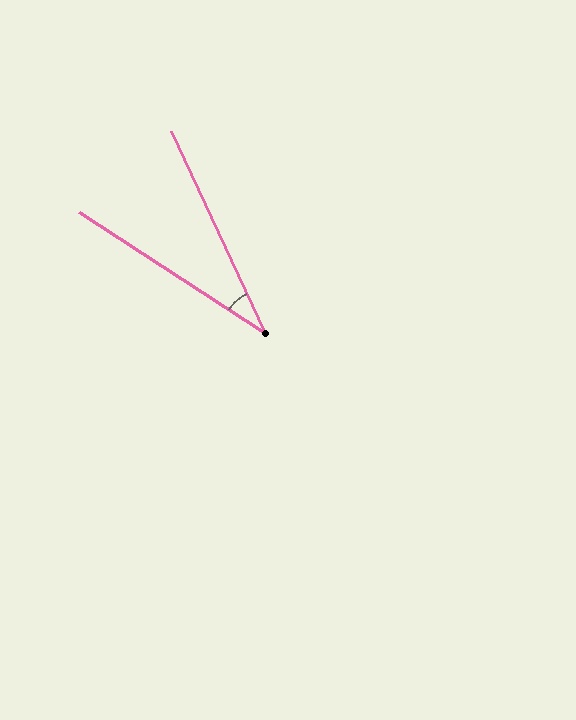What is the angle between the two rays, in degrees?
Approximately 32 degrees.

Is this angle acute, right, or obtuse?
It is acute.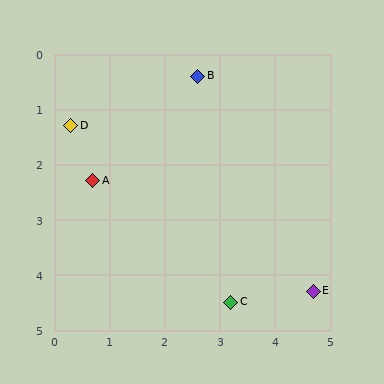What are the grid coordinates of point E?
Point E is at approximately (4.7, 4.3).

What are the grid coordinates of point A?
Point A is at approximately (0.7, 2.3).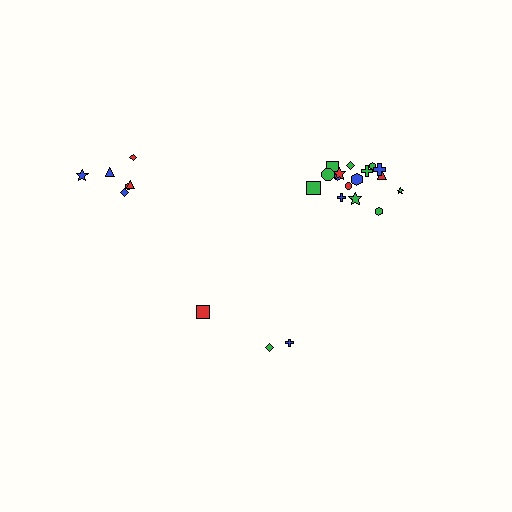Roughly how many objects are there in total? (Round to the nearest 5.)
Roughly 25 objects in total.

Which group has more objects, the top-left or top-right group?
The top-right group.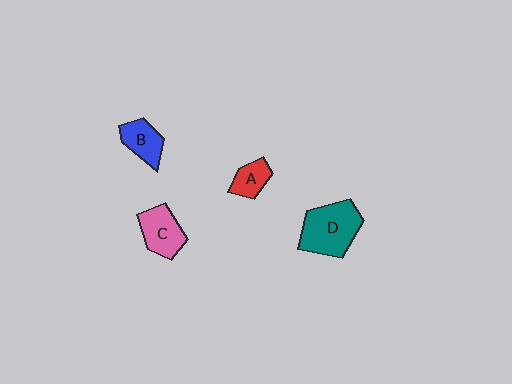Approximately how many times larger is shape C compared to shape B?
Approximately 1.2 times.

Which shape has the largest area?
Shape D (teal).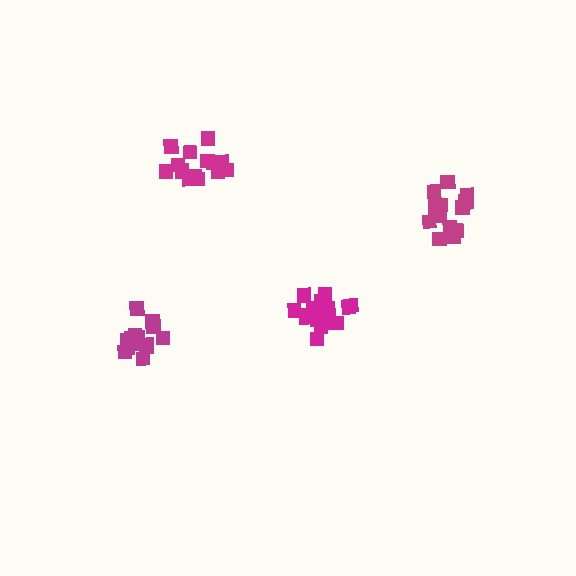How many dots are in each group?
Group 1: 14 dots, Group 2: 18 dots, Group 3: 15 dots, Group 4: 15 dots (62 total).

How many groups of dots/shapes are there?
There are 4 groups.